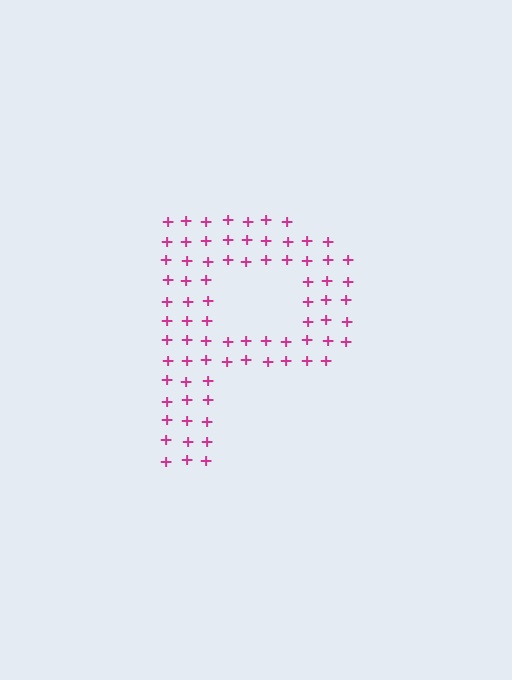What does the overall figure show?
The overall figure shows the letter P.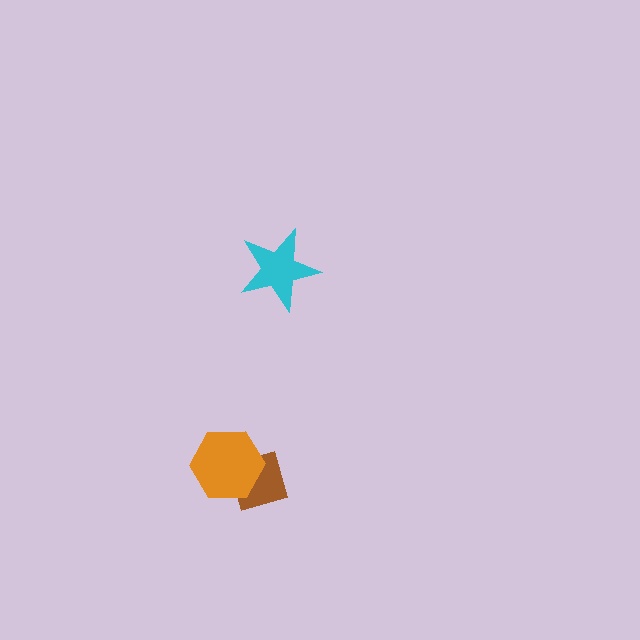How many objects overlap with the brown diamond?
1 object overlaps with the brown diamond.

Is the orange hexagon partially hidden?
No, no other shape covers it.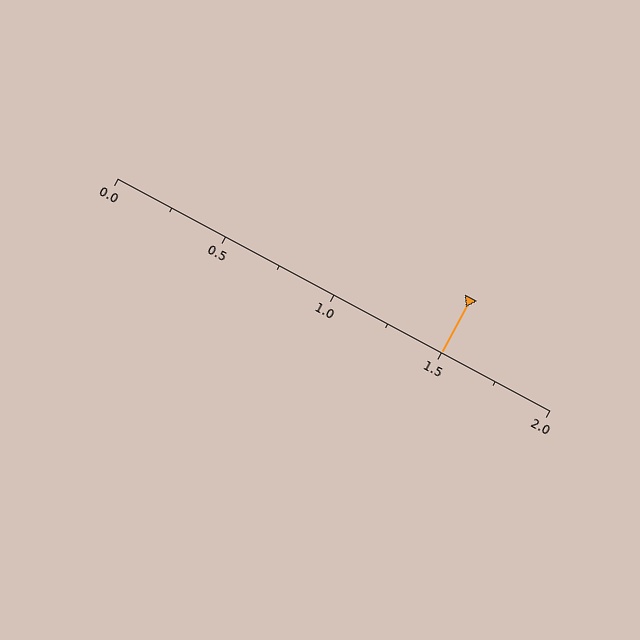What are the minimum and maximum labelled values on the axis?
The axis runs from 0.0 to 2.0.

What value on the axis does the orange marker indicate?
The marker indicates approximately 1.5.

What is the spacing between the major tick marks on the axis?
The major ticks are spaced 0.5 apart.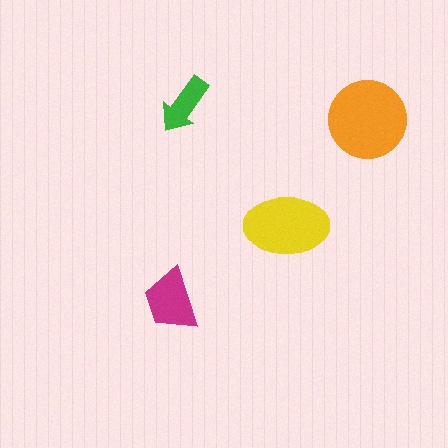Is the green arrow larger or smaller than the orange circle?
Smaller.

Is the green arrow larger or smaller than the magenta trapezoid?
Smaller.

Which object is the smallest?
The green arrow.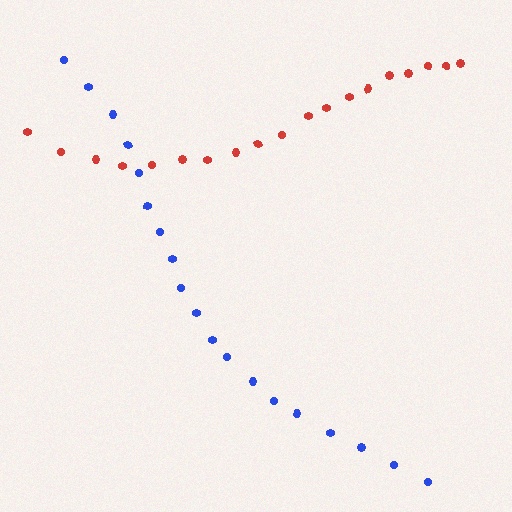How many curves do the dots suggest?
There are 2 distinct paths.